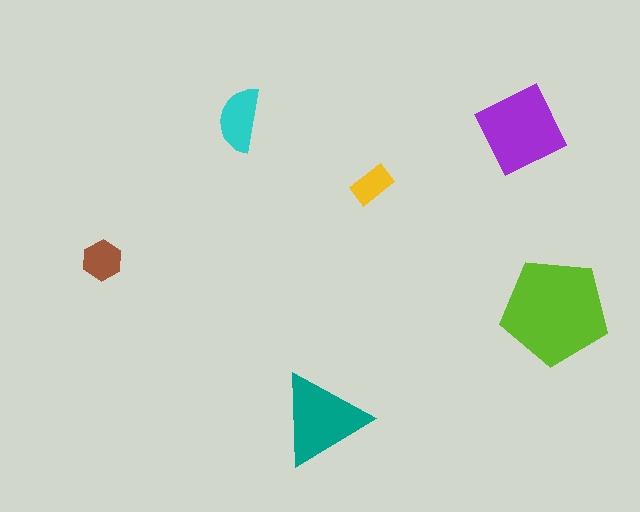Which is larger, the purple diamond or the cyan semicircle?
The purple diamond.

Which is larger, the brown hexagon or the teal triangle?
The teal triangle.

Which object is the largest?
The lime pentagon.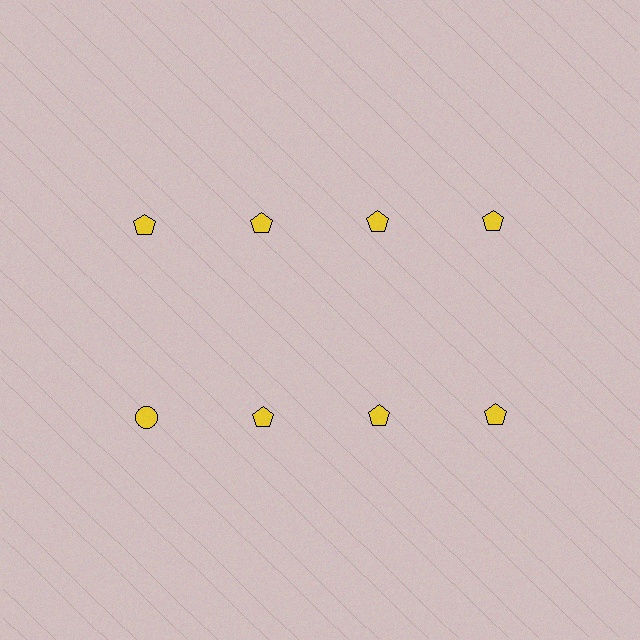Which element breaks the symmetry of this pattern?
The yellow circle in the second row, leftmost column breaks the symmetry. All other shapes are yellow pentagons.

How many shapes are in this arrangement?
There are 8 shapes arranged in a grid pattern.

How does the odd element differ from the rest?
It has a different shape: circle instead of pentagon.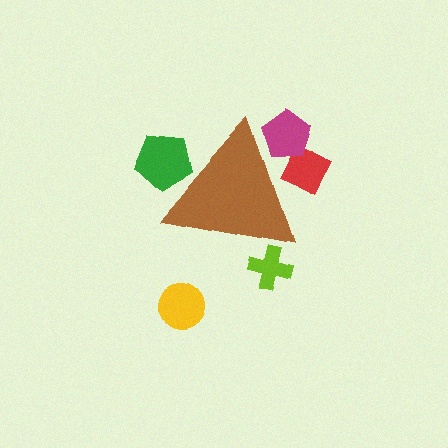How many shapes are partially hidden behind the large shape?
4 shapes are partially hidden.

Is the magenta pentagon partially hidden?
Yes, the magenta pentagon is partially hidden behind the brown triangle.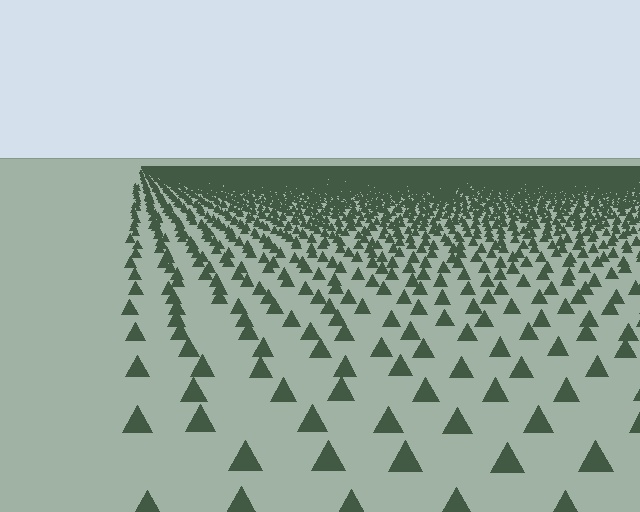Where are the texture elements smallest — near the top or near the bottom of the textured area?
Near the top.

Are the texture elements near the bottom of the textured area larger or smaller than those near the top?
Larger. Near the bottom, elements are closer to the viewer and appear at a bigger on-screen size.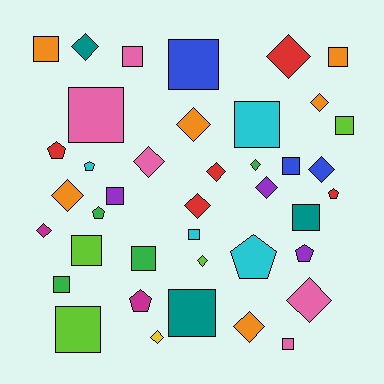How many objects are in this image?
There are 40 objects.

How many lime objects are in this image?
There are 4 lime objects.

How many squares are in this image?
There are 17 squares.